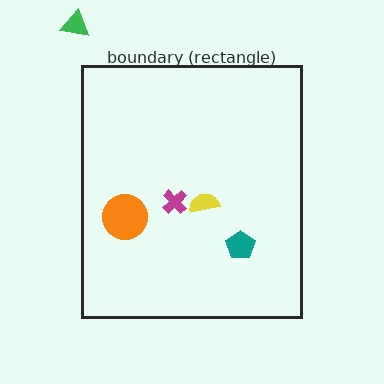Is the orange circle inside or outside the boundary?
Inside.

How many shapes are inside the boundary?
4 inside, 1 outside.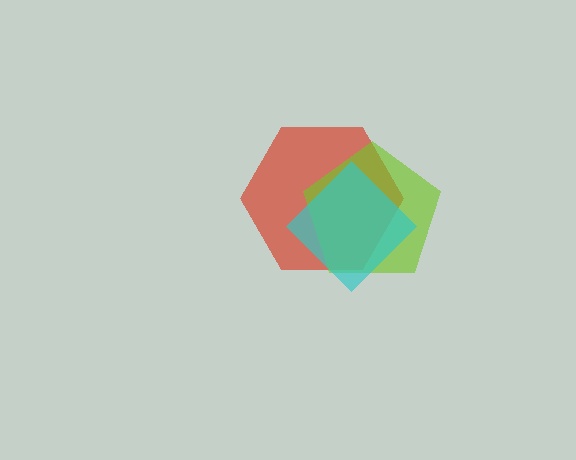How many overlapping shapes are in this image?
There are 3 overlapping shapes in the image.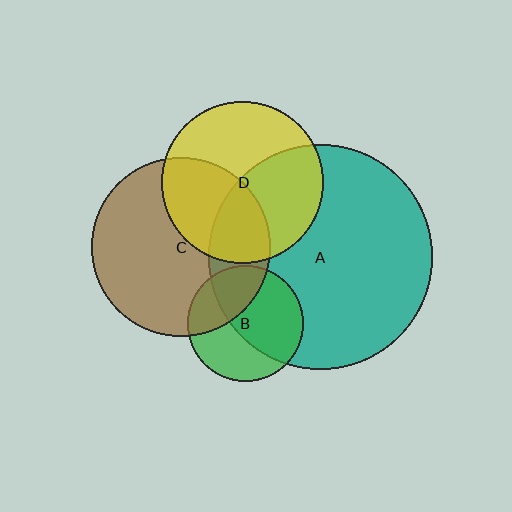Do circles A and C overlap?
Yes.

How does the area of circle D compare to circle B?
Approximately 1.9 times.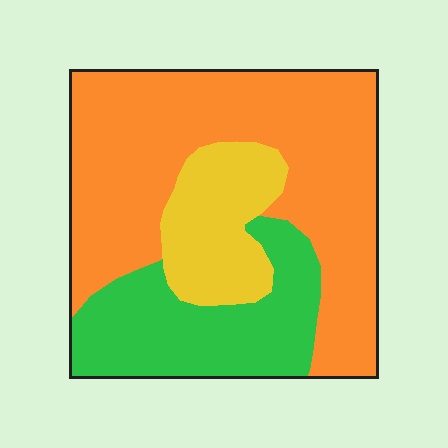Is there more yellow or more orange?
Orange.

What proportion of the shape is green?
Green takes up about one quarter (1/4) of the shape.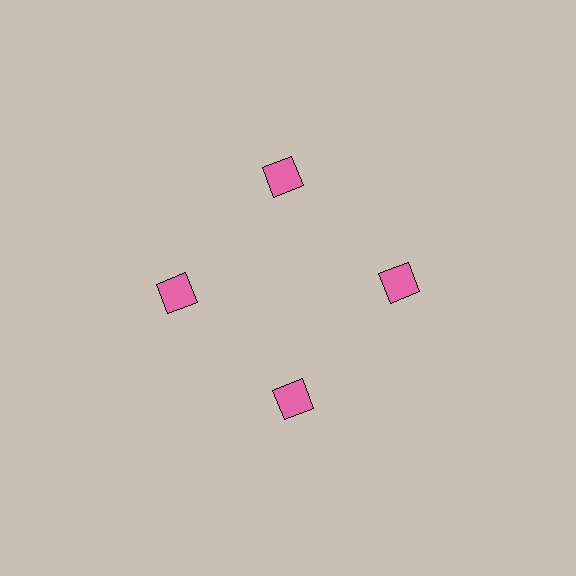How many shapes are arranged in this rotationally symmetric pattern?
There are 4 shapes, arranged in 4 groups of 1.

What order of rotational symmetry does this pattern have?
This pattern has 4-fold rotational symmetry.